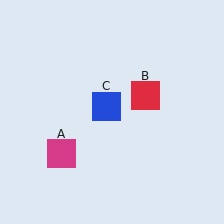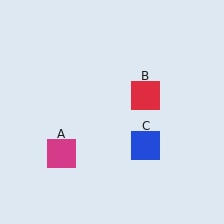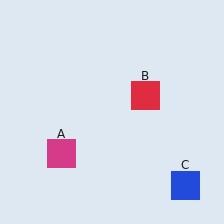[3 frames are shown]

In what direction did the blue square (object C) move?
The blue square (object C) moved down and to the right.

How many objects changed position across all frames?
1 object changed position: blue square (object C).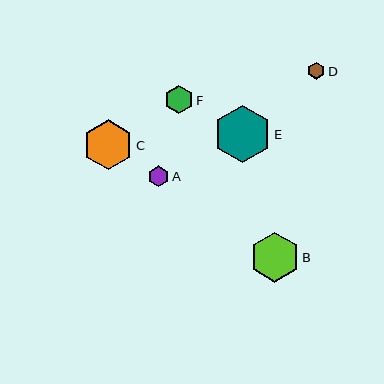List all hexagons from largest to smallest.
From largest to smallest: E, C, B, F, A, D.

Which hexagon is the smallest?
Hexagon D is the smallest with a size of approximately 17 pixels.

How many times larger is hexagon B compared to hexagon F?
Hexagon B is approximately 1.8 times the size of hexagon F.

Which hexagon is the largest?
Hexagon E is the largest with a size of approximately 57 pixels.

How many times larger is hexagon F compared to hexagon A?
Hexagon F is approximately 1.4 times the size of hexagon A.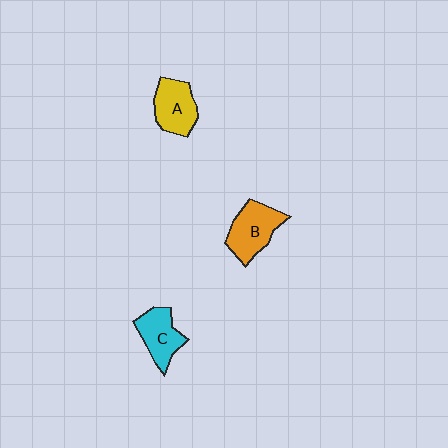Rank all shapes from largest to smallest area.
From largest to smallest: B (orange), A (yellow), C (cyan).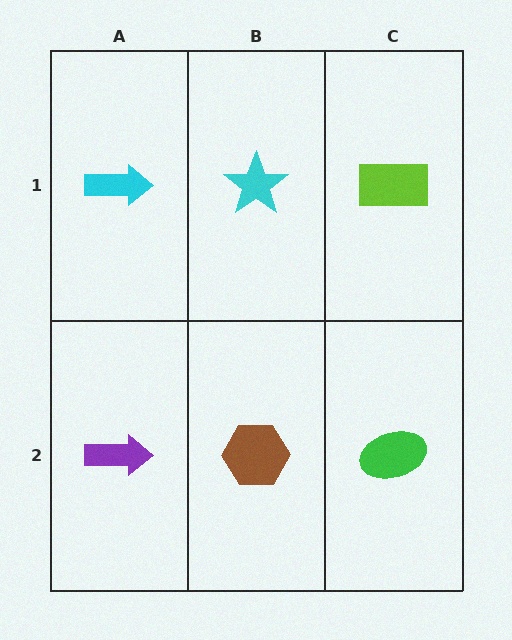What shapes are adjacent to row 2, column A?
A cyan arrow (row 1, column A), a brown hexagon (row 2, column B).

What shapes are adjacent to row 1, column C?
A green ellipse (row 2, column C), a cyan star (row 1, column B).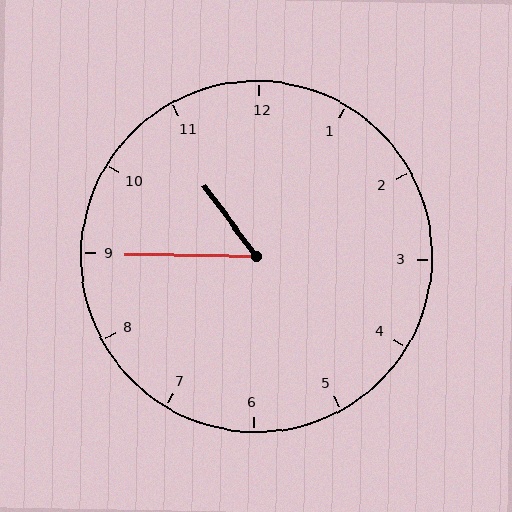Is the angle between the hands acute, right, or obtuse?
It is acute.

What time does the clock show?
10:45.